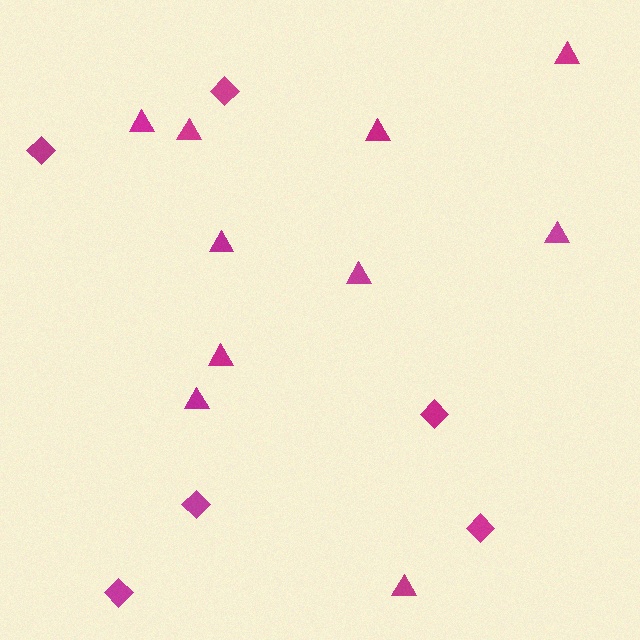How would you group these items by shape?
There are 2 groups: one group of triangles (10) and one group of diamonds (6).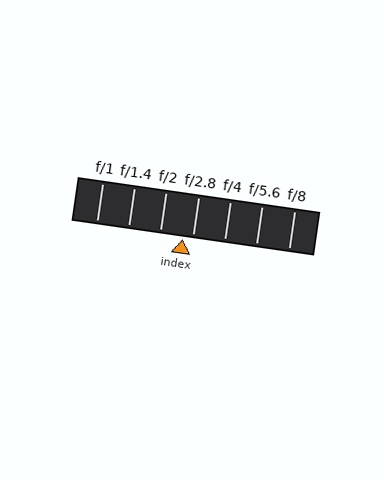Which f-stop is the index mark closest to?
The index mark is closest to f/2.8.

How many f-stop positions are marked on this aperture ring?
There are 7 f-stop positions marked.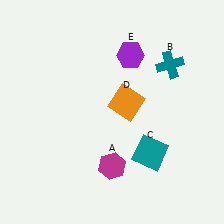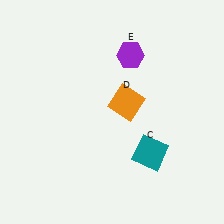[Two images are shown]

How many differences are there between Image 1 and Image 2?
There are 2 differences between the two images.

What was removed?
The teal cross (B), the magenta hexagon (A) were removed in Image 2.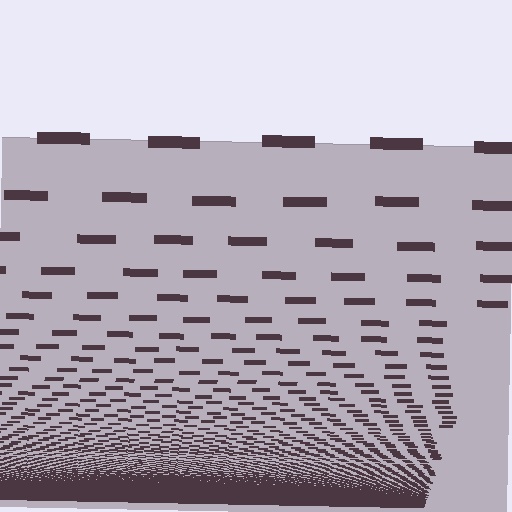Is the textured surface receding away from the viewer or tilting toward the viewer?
The surface appears to tilt toward the viewer. Texture elements get larger and sparser toward the top.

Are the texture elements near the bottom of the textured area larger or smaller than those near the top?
Smaller. The gradient is inverted — elements near the bottom are smaller and denser.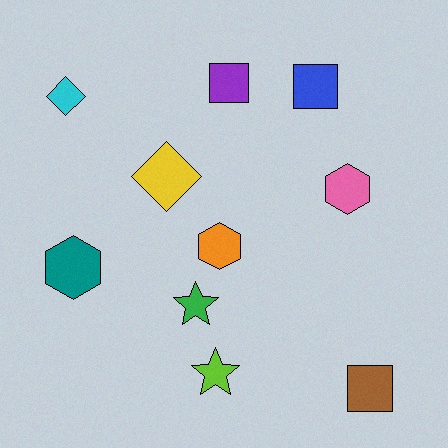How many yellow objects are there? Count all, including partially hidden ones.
There is 1 yellow object.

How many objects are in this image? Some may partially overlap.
There are 10 objects.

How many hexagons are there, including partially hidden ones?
There are 3 hexagons.